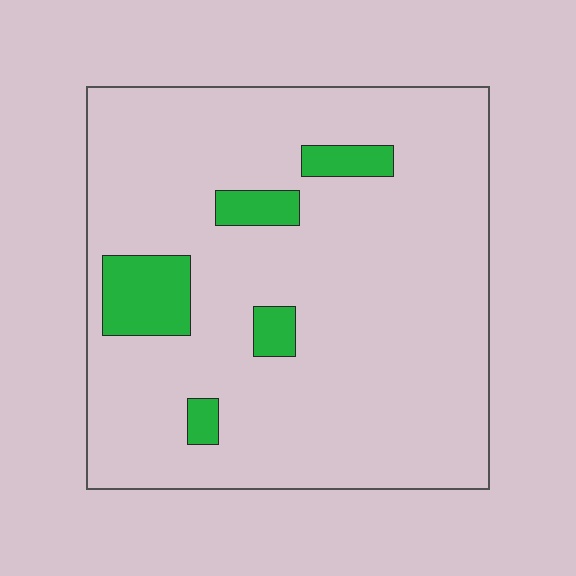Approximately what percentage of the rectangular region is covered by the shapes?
Approximately 10%.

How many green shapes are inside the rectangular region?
5.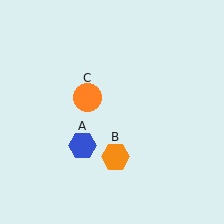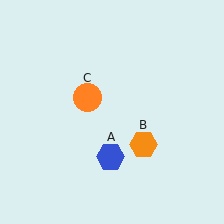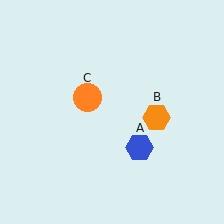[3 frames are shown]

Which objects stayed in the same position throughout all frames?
Orange circle (object C) remained stationary.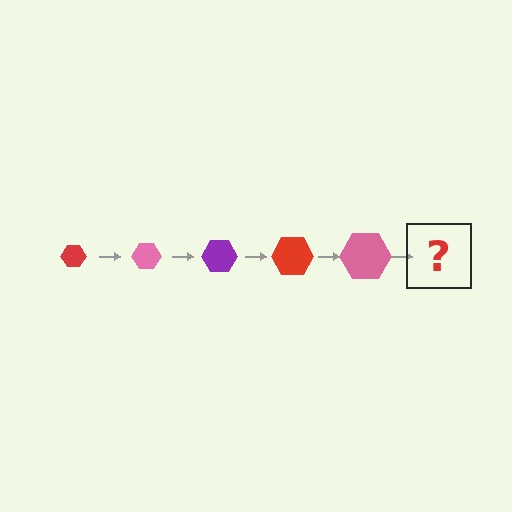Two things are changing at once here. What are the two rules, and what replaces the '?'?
The two rules are that the hexagon grows larger each step and the color cycles through red, pink, and purple. The '?' should be a purple hexagon, larger than the previous one.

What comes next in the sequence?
The next element should be a purple hexagon, larger than the previous one.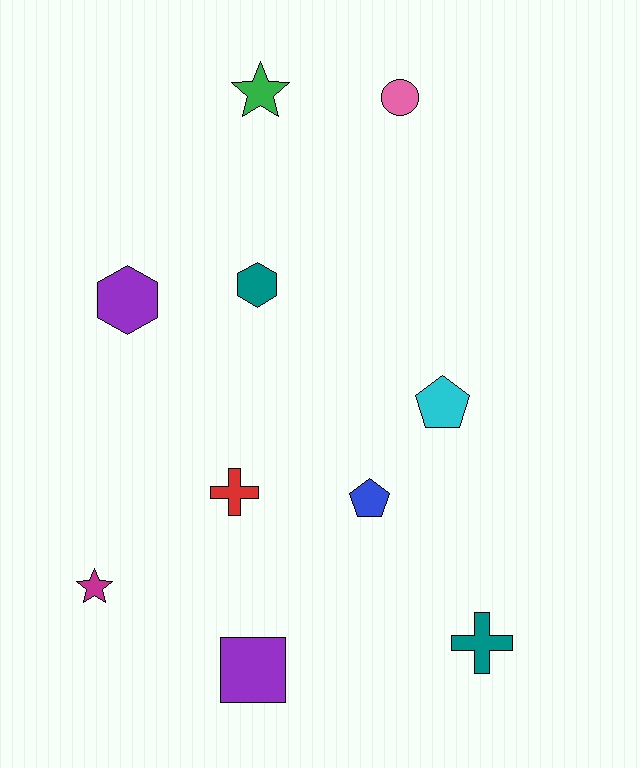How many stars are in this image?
There are 2 stars.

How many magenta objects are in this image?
There is 1 magenta object.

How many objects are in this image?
There are 10 objects.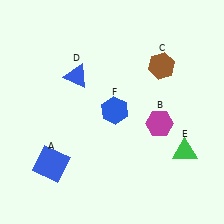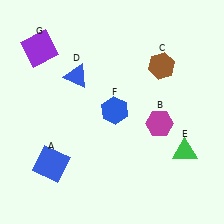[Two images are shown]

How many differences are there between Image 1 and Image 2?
There is 1 difference between the two images.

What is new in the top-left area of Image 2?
A purple square (G) was added in the top-left area of Image 2.